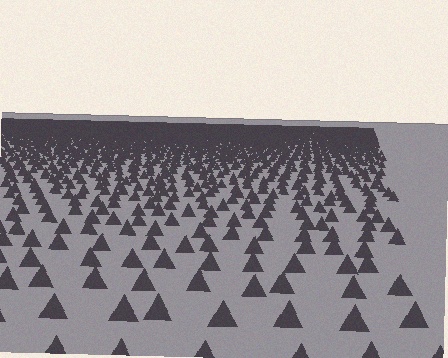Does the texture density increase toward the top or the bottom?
Density increases toward the top.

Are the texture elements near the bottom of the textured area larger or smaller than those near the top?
Larger. Near the bottom, elements are closer to the viewer and appear at a bigger on-screen size.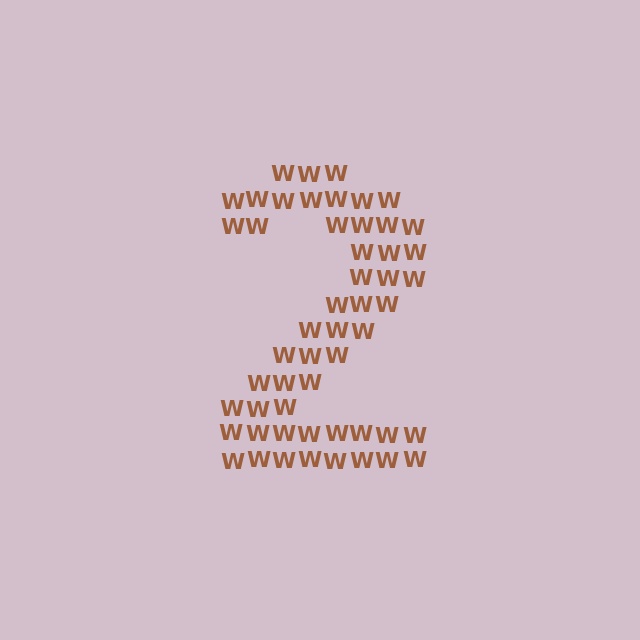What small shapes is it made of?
It is made of small letter W's.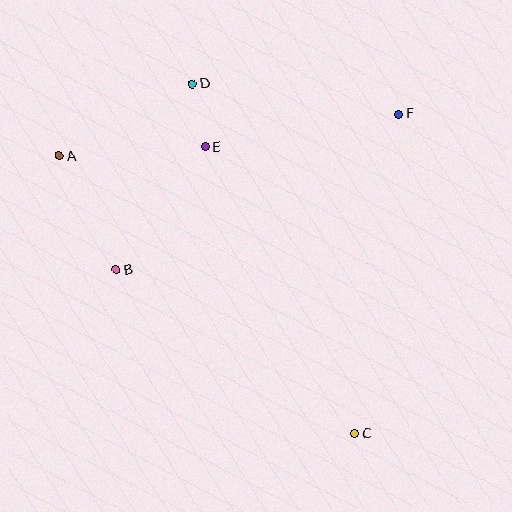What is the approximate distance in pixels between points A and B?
The distance between A and B is approximately 127 pixels.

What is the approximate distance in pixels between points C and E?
The distance between C and E is approximately 323 pixels.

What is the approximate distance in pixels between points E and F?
The distance between E and F is approximately 196 pixels.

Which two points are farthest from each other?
Points A and C are farthest from each other.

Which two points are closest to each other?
Points D and E are closest to each other.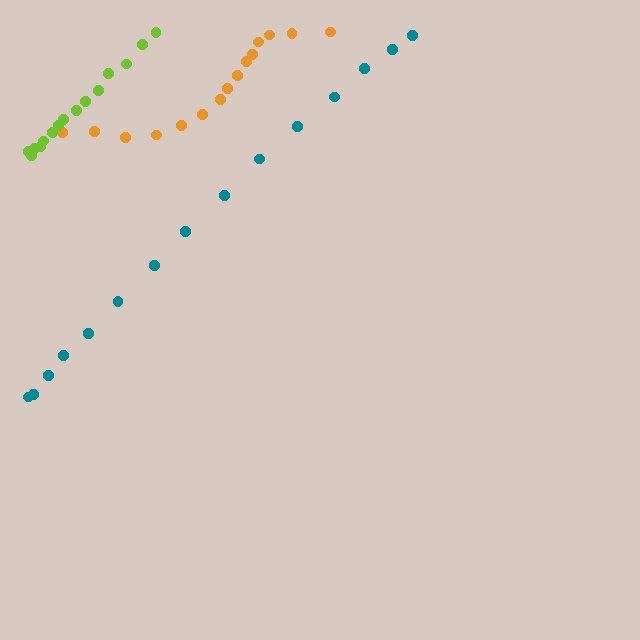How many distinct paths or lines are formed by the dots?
There are 3 distinct paths.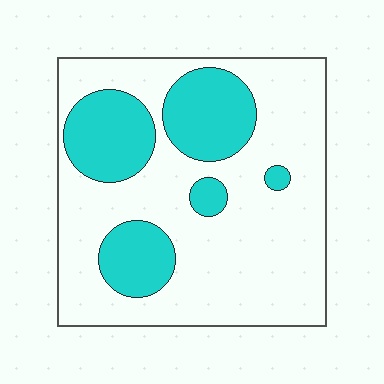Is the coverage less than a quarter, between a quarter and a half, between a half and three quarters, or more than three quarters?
Between a quarter and a half.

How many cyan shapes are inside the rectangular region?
5.